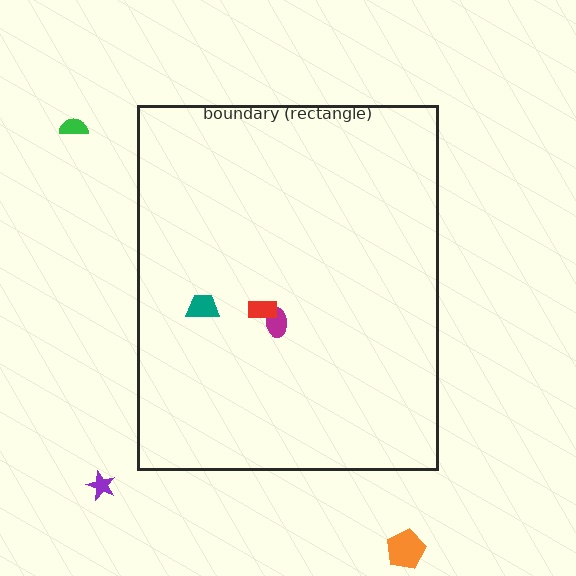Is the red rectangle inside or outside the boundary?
Inside.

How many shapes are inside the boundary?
3 inside, 3 outside.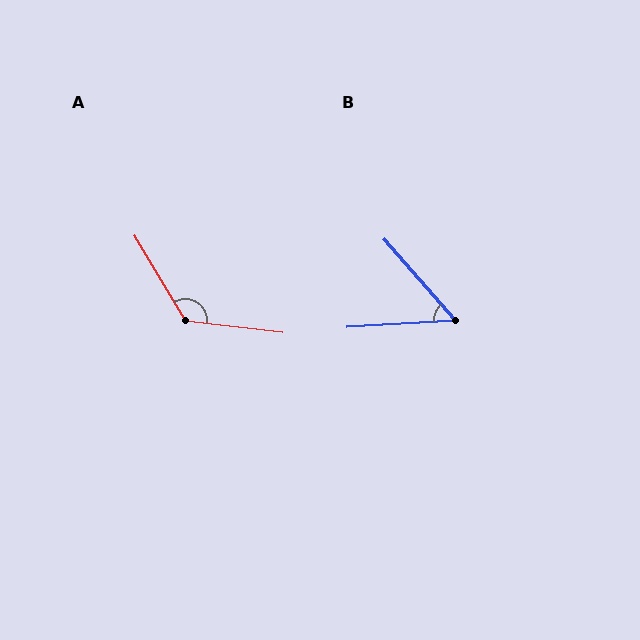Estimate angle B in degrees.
Approximately 52 degrees.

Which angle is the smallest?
B, at approximately 52 degrees.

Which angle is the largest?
A, at approximately 127 degrees.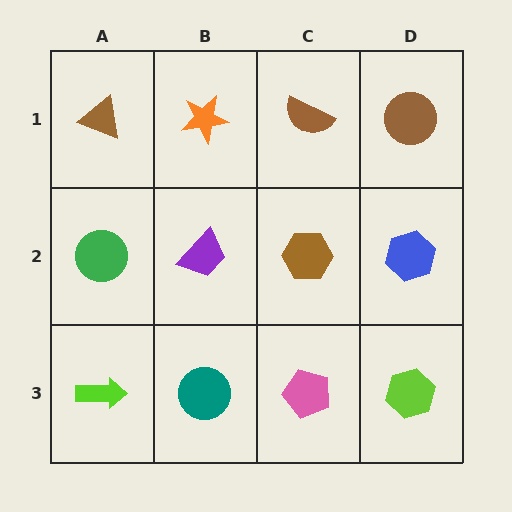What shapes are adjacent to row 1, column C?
A brown hexagon (row 2, column C), an orange star (row 1, column B), a brown circle (row 1, column D).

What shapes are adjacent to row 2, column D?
A brown circle (row 1, column D), a lime hexagon (row 3, column D), a brown hexagon (row 2, column C).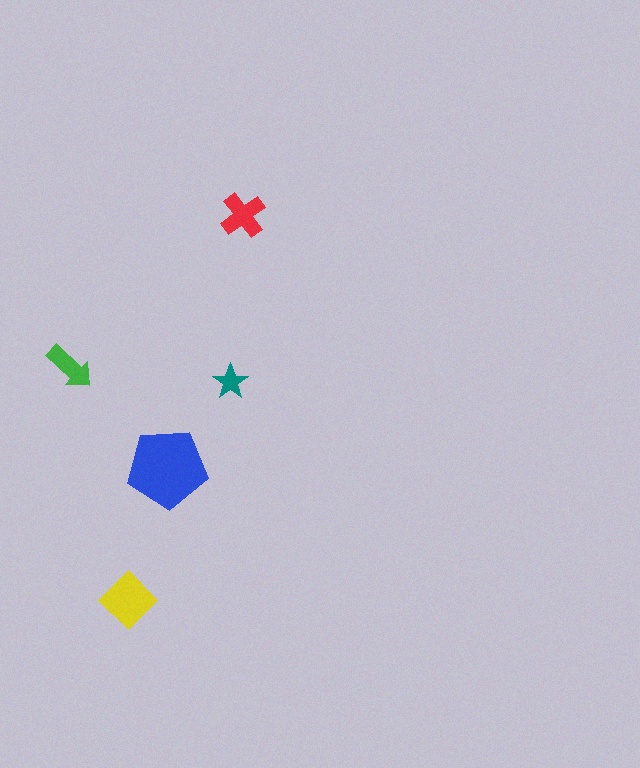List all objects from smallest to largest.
The teal star, the green arrow, the red cross, the yellow diamond, the blue pentagon.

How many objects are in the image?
There are 5 objects in the image.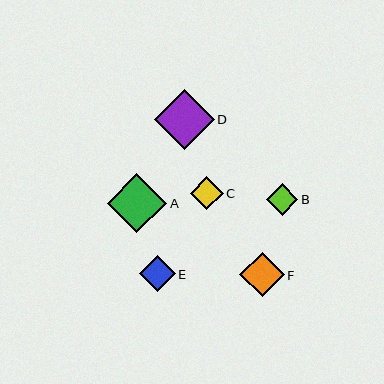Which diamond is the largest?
Diamond D is the largest with a size of approximately 60 pixels.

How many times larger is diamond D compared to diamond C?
Diamond D is approximately 1.8 times the size of diamond C.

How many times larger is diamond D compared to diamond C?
Diamond D is approximately 1.8 times the size of diamond C.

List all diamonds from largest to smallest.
From largest to smallest: D, A, F, E, C, B.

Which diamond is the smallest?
Diamond B is the smallest with a size of approximately 31 pixels.